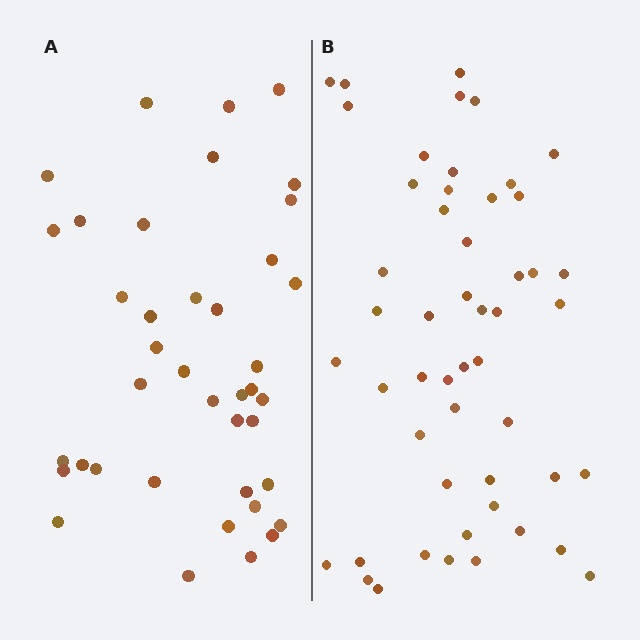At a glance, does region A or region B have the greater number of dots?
Region B (the right region) has more dots.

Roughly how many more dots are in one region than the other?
Region B has roughly 12 or so more dots than region A.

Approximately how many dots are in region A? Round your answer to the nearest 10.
About 40 dots.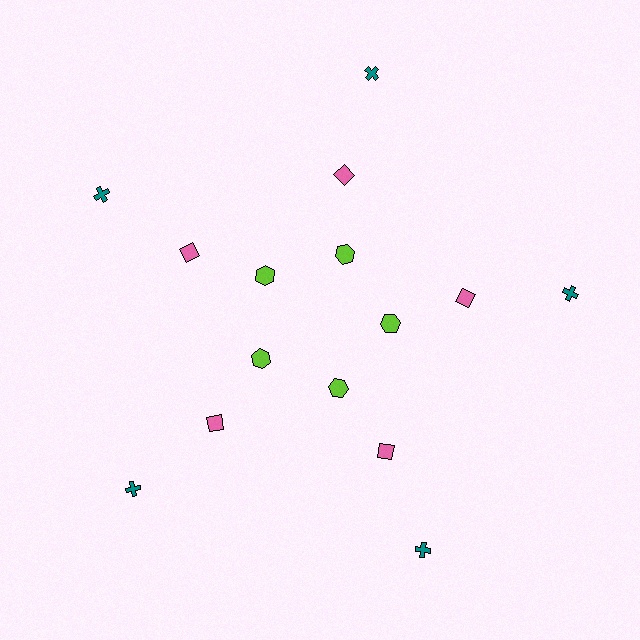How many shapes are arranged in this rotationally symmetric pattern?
There are 15 shapes, arranged in 5 groups of 3.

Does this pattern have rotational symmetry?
Yes, this pattern has 5-fold rotational symmetry. It looks the same after rotating 72 degrees around the center.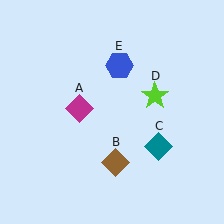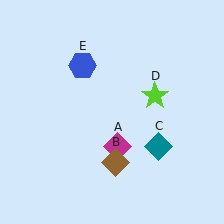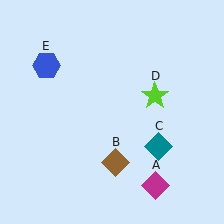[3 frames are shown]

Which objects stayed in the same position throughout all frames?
Brown diamond (object B) and teal diamond (object C) and lime star (object D) remained stationary.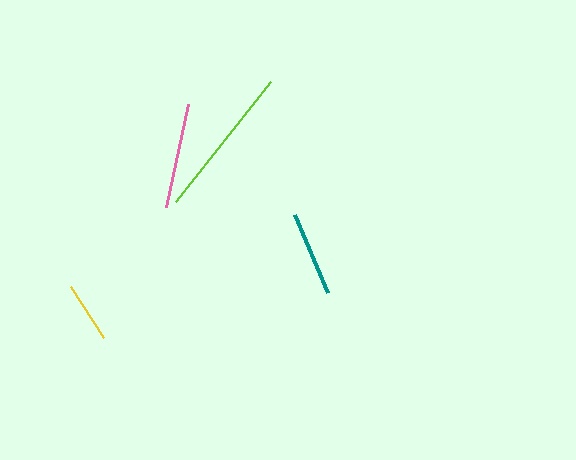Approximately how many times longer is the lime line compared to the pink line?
The lime line is approximately 1.4 times the length of the pink line.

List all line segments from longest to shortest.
From longest to shortest: lime, pink, teal, yellow.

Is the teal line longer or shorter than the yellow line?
The teal line is longer than the yellow line.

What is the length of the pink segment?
The pink segment is approximately 105 pixels long.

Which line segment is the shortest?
The yellow line is the shortest at approximately 61 pixels.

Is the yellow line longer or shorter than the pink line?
The pink line is longer than the yellow line.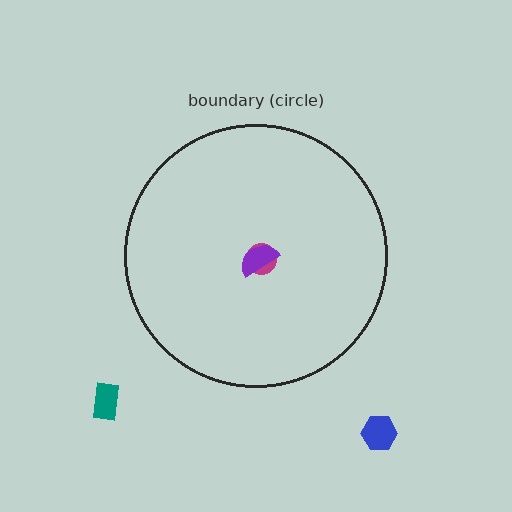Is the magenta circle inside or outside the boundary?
Inside.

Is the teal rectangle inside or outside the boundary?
Outside.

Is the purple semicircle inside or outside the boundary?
Inside.